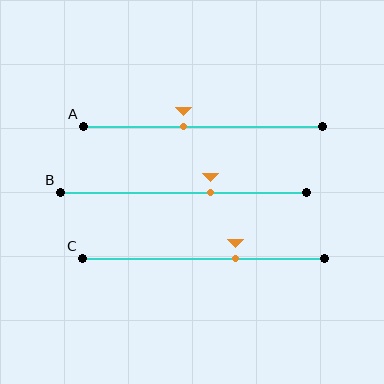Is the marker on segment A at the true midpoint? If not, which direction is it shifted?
No, the marker on segment A is shifted to the left by about 8% of the segment length.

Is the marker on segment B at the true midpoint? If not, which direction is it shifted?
No, the marker on segment B is shifted to the right by about 11% of the segment length.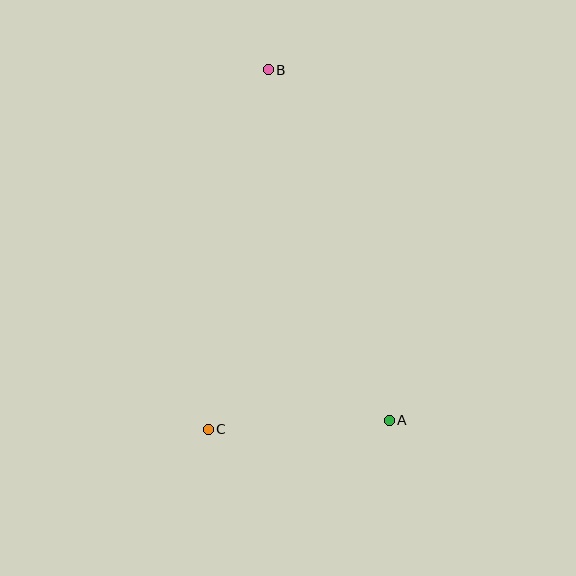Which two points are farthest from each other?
Points A and B are farthest from each other.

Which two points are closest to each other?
Points A and C are closest to each other.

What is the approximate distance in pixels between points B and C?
The distance between B and C is approximately 365 pixels.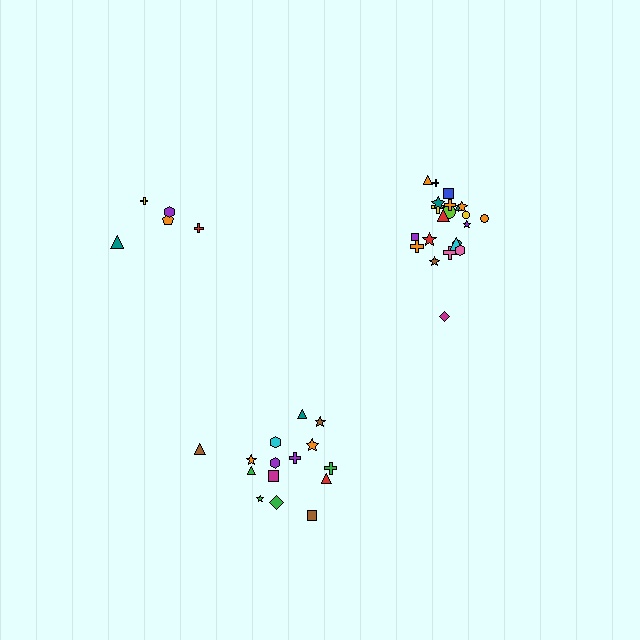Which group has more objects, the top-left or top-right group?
The top-right group.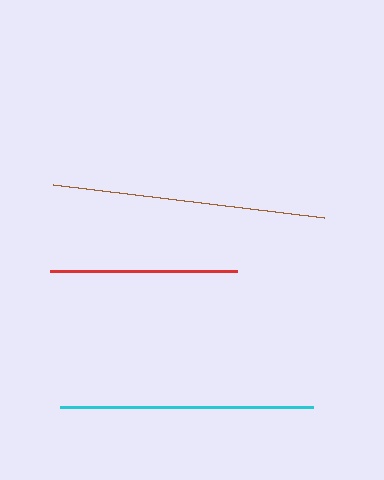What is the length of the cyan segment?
The cyan segment is approximately 253 pixels long.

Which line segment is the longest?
The brown line is the longest at approximately 273 pixels.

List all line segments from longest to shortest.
From longest to shortest: brown, cyan, red.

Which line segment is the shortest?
The red line is the shortest at approximately 187 pixels.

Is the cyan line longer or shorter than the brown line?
The brown line is longer than the cyan line.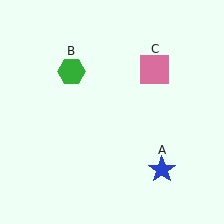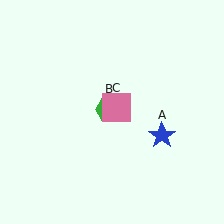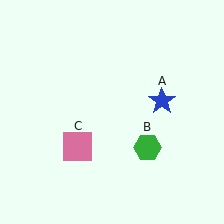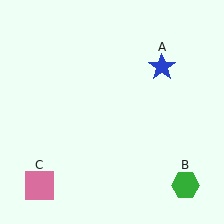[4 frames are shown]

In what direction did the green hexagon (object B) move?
The green hexagon (object B) moved down and to the right.